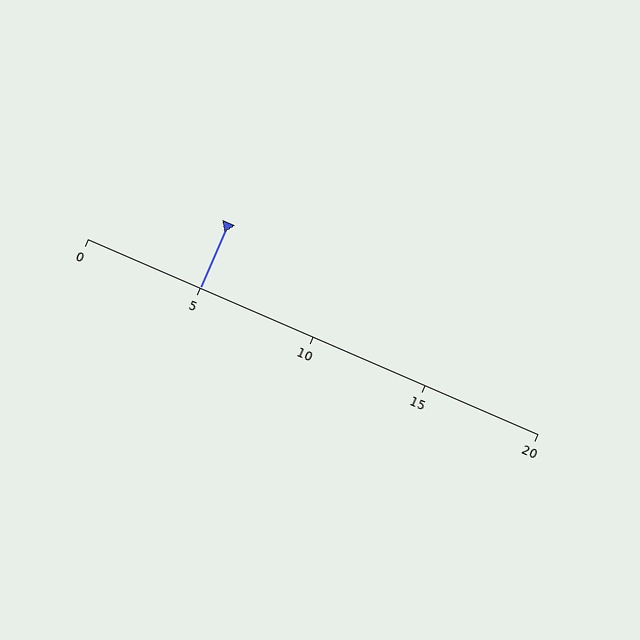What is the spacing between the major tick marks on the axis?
The major ticks are spaced 5 apart.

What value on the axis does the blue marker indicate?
The marker indicates approximately 5.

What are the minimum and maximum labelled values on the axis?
The axis runs from 0 to 20.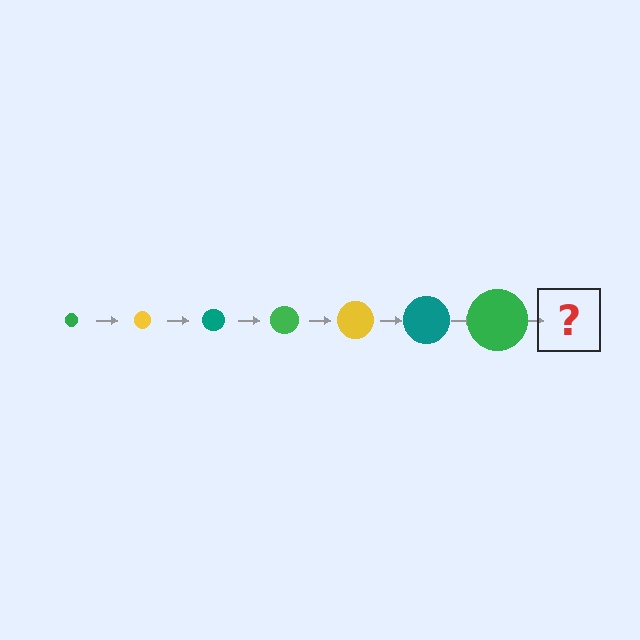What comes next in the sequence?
The next element should be a yellow circle, larger than the previous one.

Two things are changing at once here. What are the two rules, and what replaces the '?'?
The two rules are that the circle grows larger each step and the color cycles through green, yellow, and teal. The '?' should be a yellow circle, larger than the previous one.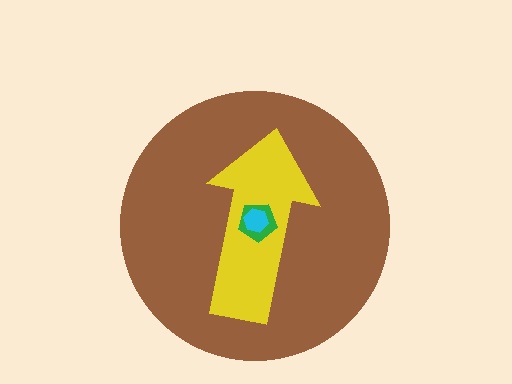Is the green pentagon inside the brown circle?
Yes.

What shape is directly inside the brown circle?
The yellow arrow.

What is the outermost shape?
The brown circle.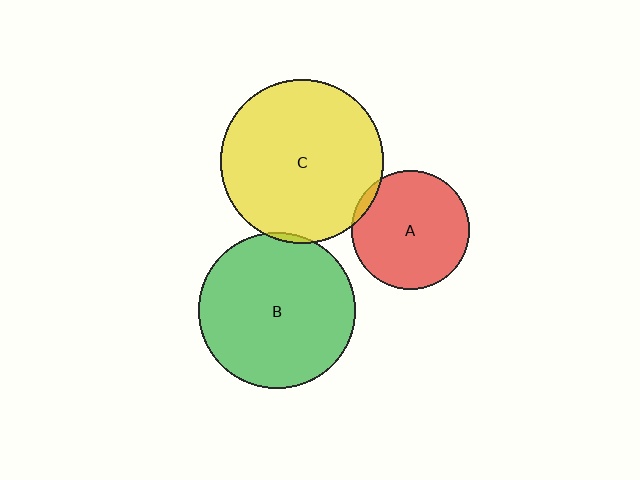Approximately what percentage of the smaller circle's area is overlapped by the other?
Approximately 5%.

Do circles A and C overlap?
Yes.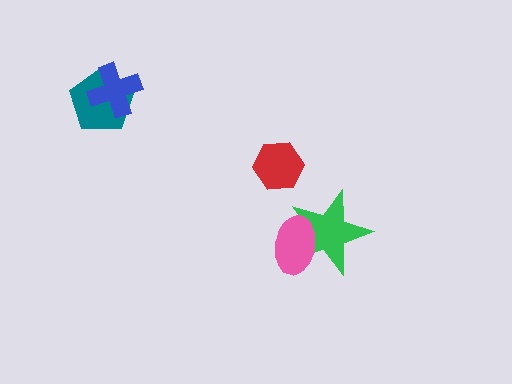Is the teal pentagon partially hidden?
Yes, it is partially covered by another shape.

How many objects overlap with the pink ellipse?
1 object overlaps with the pink ellipse.